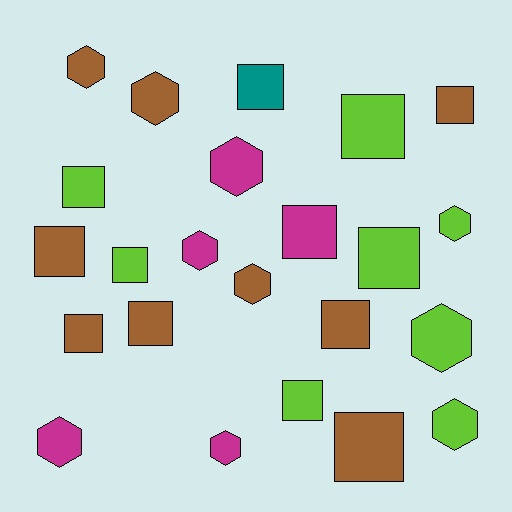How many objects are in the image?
There are 23 objects.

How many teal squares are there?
There is 1 teal square.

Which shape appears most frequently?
Square, with 13 objects.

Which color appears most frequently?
Brown, with 9 objects.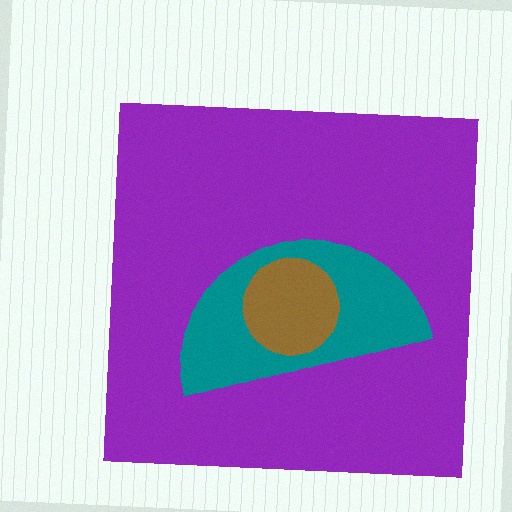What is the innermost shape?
The brown circle.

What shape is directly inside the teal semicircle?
The brown circle.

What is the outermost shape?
The purple square.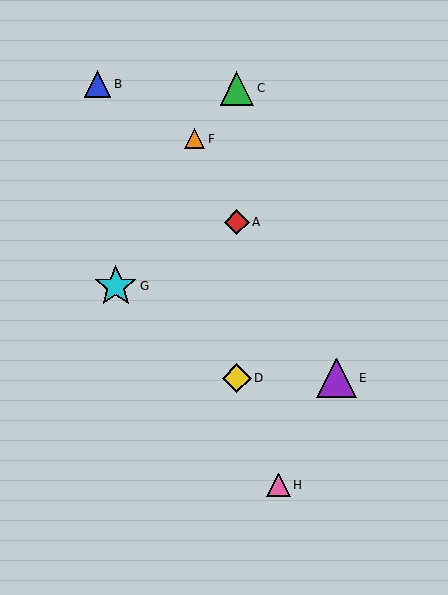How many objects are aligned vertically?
3 objects (A, C, D) are aligned vertically.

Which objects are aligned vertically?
Objects A, C, D are aligned vertically.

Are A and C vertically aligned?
Yes, both are at x≈237.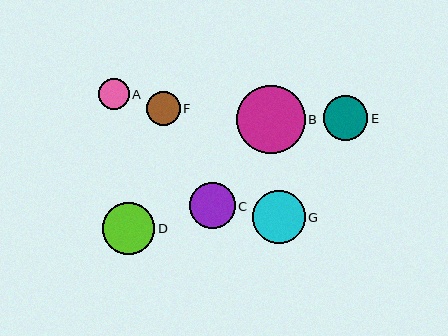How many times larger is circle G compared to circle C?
Circle G is approximately 1.2 times the size of circle C.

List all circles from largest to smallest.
From largest to smallest: B, G, D, C, E, F, A.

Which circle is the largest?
Circle B is the largest with a size of approximately 68 pixels.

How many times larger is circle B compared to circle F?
Circle B is approximately 2.0 times the size of circle F.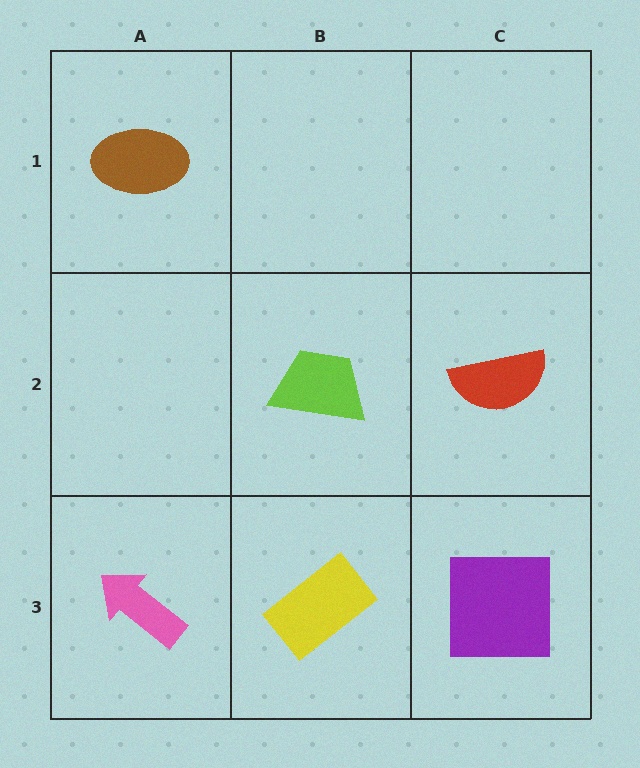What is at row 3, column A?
A pink arrow.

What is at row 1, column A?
A brown ellipse.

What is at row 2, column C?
A red semicircle.